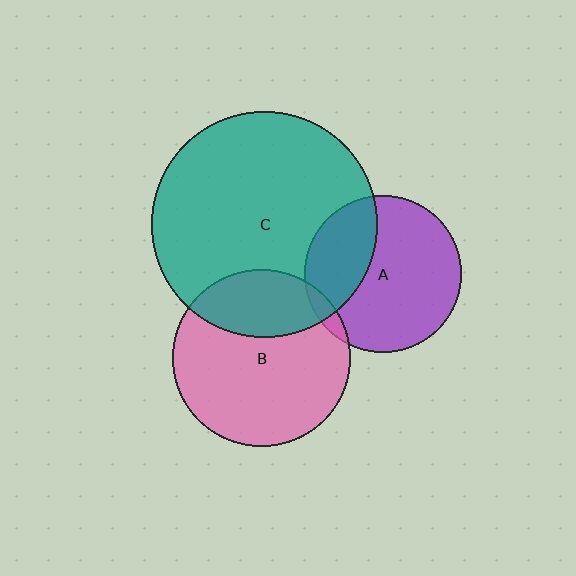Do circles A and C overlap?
Yes.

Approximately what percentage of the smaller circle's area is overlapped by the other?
Approximately 30%.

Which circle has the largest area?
Circle C (teal).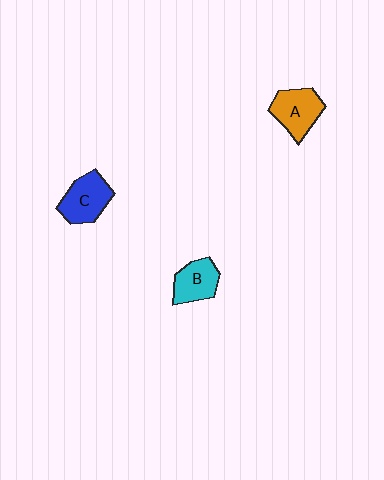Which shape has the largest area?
Shape C (blue).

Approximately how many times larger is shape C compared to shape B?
Approximately 1.2 times.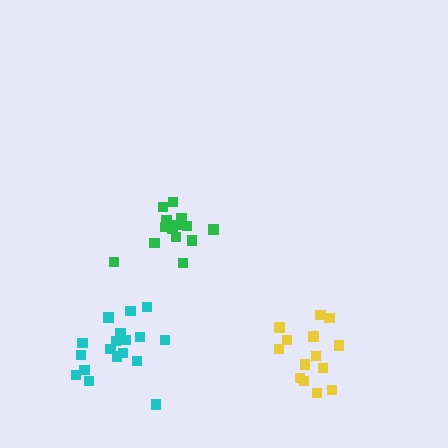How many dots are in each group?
Group 1: 16 dots, Group 2: 14 dots, Group 3: 18 dots (48 total).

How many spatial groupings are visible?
There are 3 spatial groupings.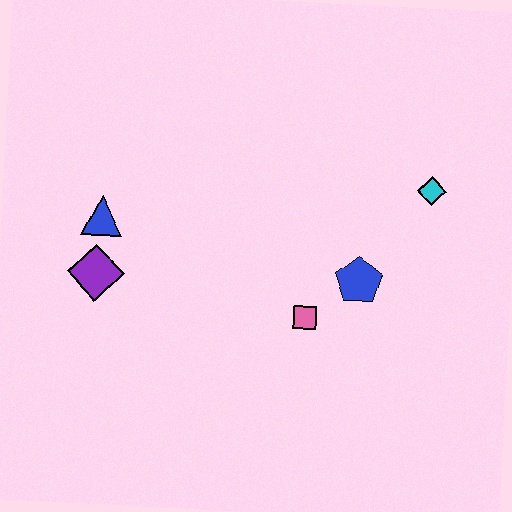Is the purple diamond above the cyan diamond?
No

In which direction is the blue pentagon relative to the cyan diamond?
The blue pentagon is below the cyan diamond.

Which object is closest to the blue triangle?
The purple diamond is closest to the blue triangle.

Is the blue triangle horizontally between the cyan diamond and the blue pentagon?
No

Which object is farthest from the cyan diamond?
The purple diamond is farthest from the cyan diamond.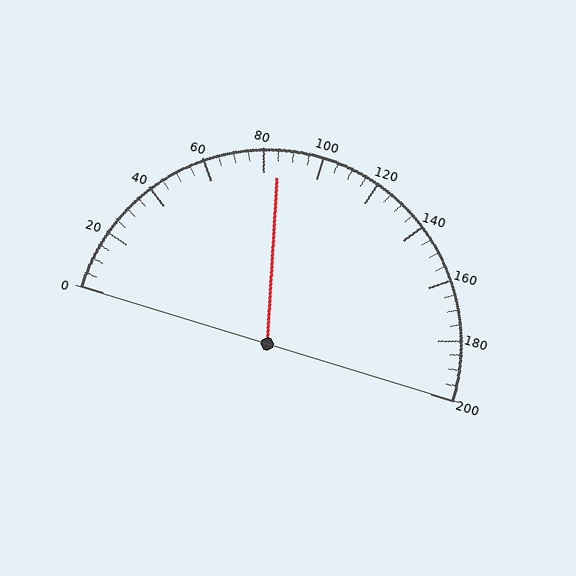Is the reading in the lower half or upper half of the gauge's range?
The reading is in the lower half of the range (0 to 200).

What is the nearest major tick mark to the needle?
The nearest major tick mark is 80.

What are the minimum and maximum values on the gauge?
The gauge ranges from 0 to 200.